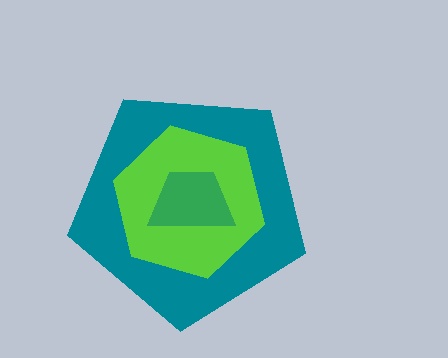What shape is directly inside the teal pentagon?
The lime hexagon.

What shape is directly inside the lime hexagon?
The green trapezoid.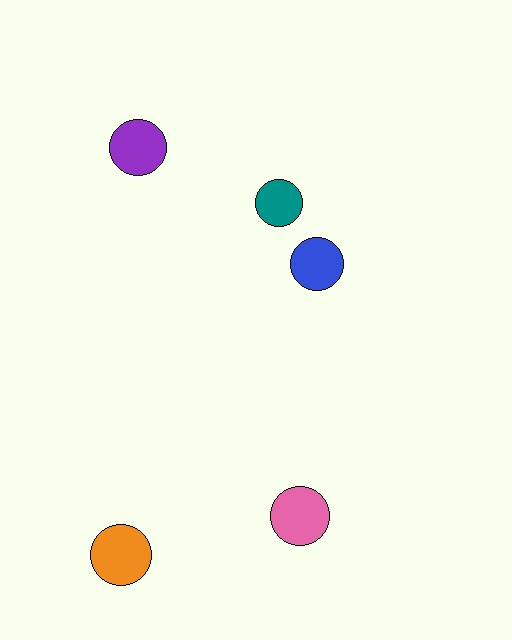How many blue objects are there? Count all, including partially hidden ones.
There is 1 blue object.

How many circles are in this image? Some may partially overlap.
There are 5 circles.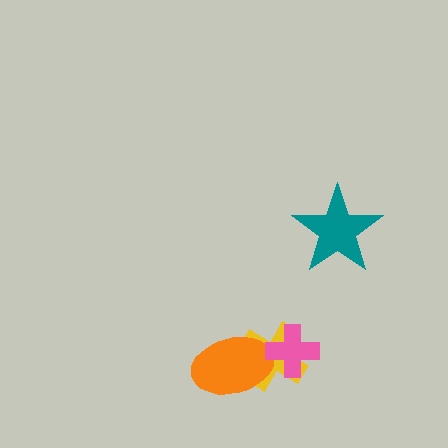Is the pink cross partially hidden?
No, no other shape covers it.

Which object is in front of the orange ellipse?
The pink cross is in front of the orange ellipse.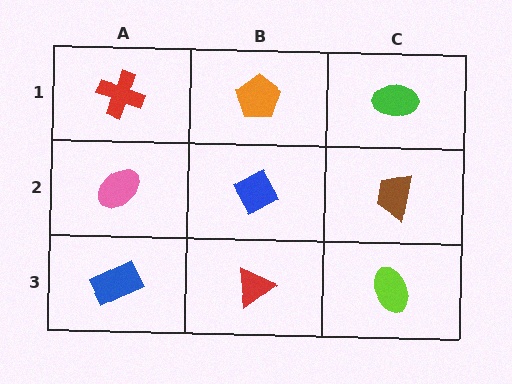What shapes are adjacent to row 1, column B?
A blue diamond (row 2, column B), a red cross (row 1, column A), a green ellipse (row 1, column C).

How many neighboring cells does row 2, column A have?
3.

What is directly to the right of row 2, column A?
A blue diamond.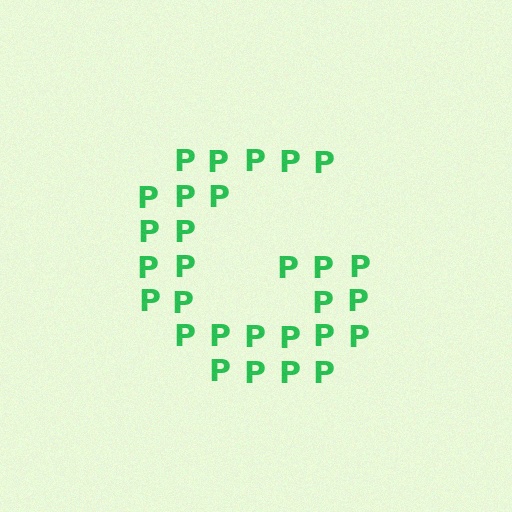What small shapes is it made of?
It is made of small letter P's.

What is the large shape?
The large shape is the letter G.